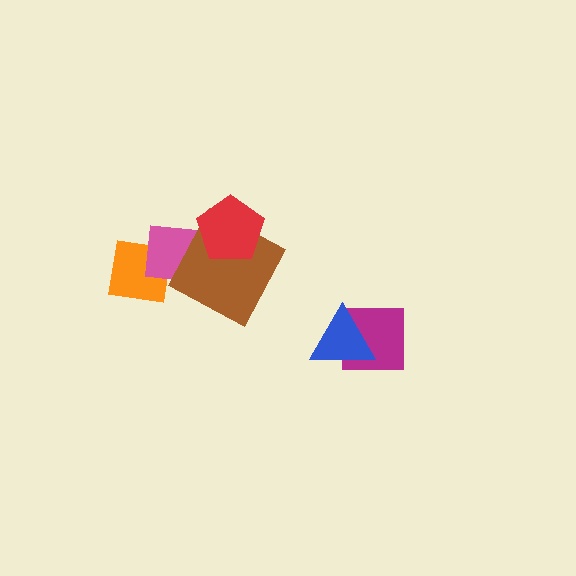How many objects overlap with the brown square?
2 objects overlap with the brown square.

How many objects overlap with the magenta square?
1 object overlaps with the magenta square.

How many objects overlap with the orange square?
1 object overlaps with the orange square.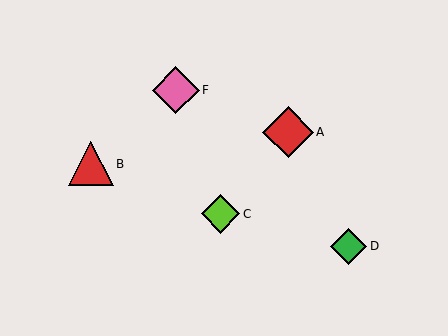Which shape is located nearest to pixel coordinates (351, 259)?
The green diamond (labeled D) at (349, 246) is nearest to that location.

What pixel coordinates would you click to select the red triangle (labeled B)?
Click at (91, 164) to select the red triangle B.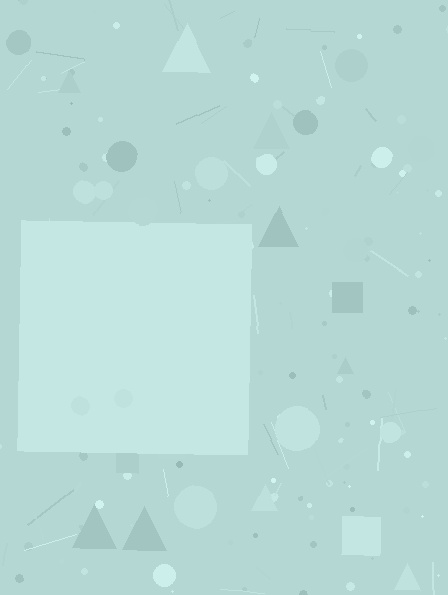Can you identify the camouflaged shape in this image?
The camouflaged shape is a square.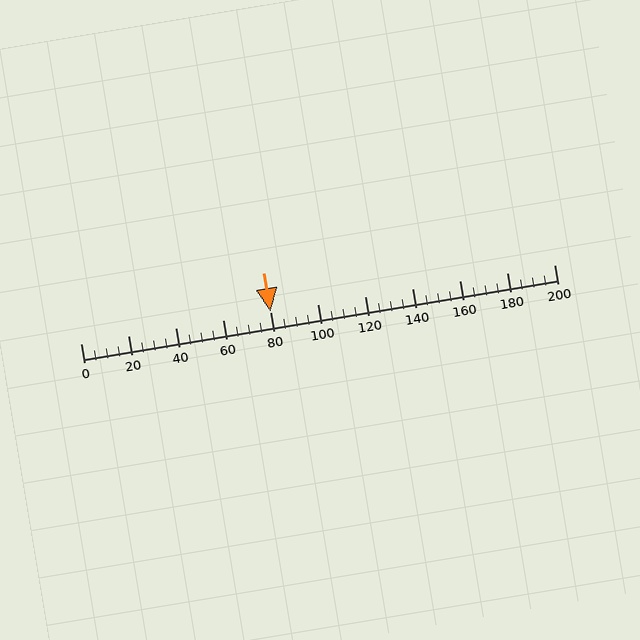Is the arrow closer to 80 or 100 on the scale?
The arrow is closer to 80.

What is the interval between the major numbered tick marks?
The major tick marks are spaced 20 units apart.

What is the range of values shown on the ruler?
The ruler shows values from 0 to 200.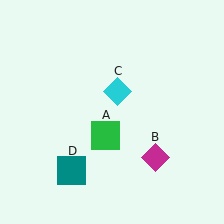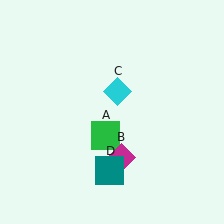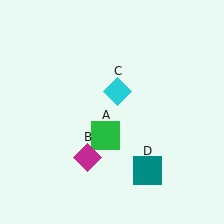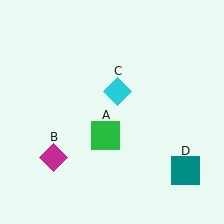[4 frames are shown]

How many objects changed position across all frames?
2 objects changed position: magenta diamond (object B), teal square (object D).